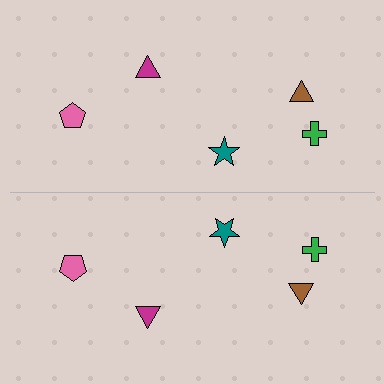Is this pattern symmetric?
Yes, this pattern has bilateral (reflection) symmetry.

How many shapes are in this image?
There are 10 shapes in this image.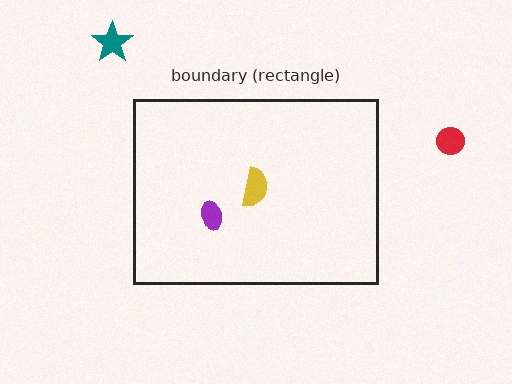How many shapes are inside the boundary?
2 inside, 2 outside.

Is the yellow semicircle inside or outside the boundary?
Inside.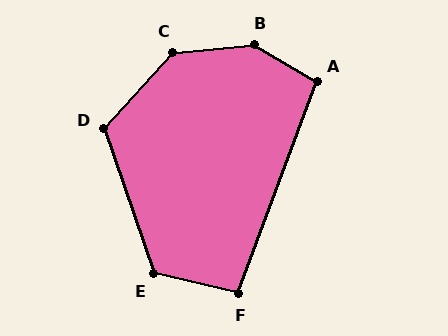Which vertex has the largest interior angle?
B, at approximately 144 degrees.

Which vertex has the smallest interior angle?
F, at approximately 97 degrees.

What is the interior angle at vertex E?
Approximately 123 degrees (obtuse).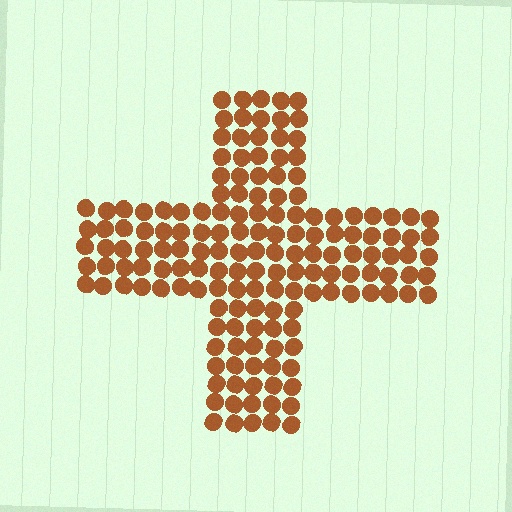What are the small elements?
The small elements are circles.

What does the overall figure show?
The overall figure shows a cross.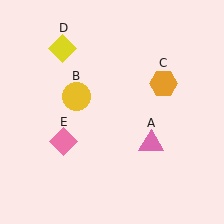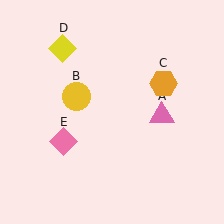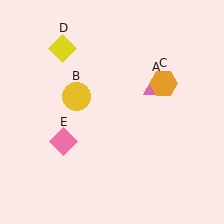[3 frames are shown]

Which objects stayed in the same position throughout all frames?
Yellow circle (object B) and orange hexagon (object C) and yellow diamond (object D) and pink diamond (object E) remained stationary.